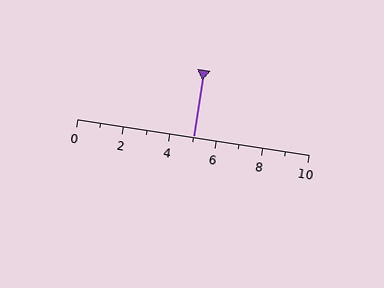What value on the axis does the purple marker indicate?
The marker indicates approximately 5.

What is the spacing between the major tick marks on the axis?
The major ticks are spaced 2 apart.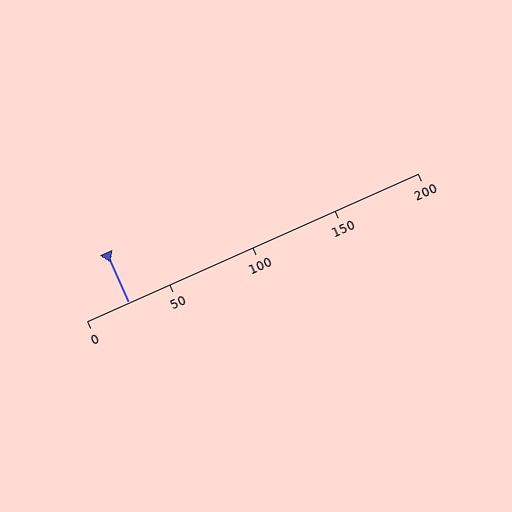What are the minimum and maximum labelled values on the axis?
The axis runs from 0 to 200.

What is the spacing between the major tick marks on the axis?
The major ticks are spaced 50 apart.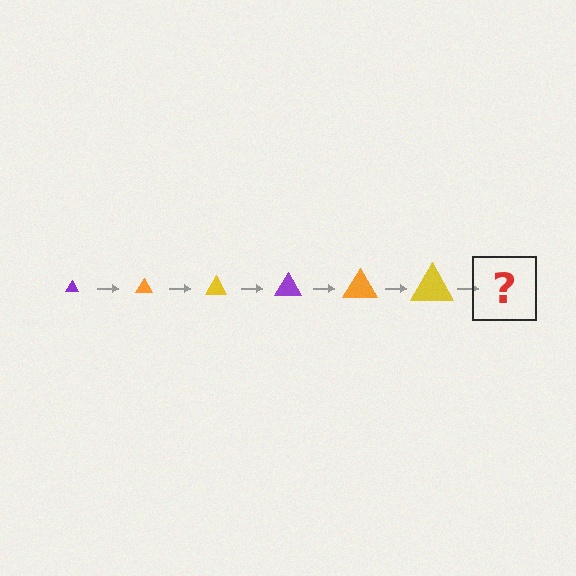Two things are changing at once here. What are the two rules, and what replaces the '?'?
The two rules are that the triangle grows larger each step and the color cycles through purple, orange, and yellow. The '?' should be a purple triangle, larger than the previous one.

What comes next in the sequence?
The next element should be a purple triangle, larger than the previous one.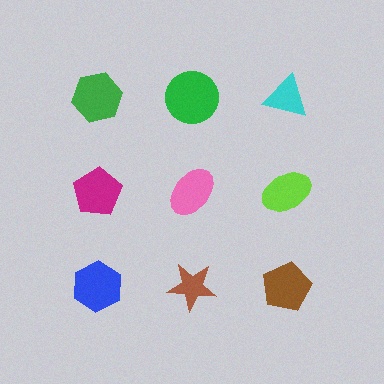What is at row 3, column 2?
A brown star.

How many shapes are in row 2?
3 shapes.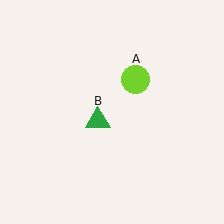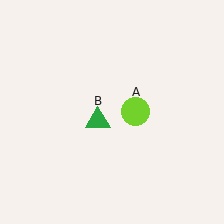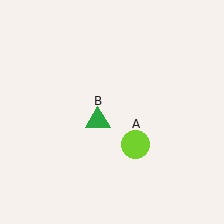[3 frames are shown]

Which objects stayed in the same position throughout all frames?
Green triangle (object B) remained stationary.